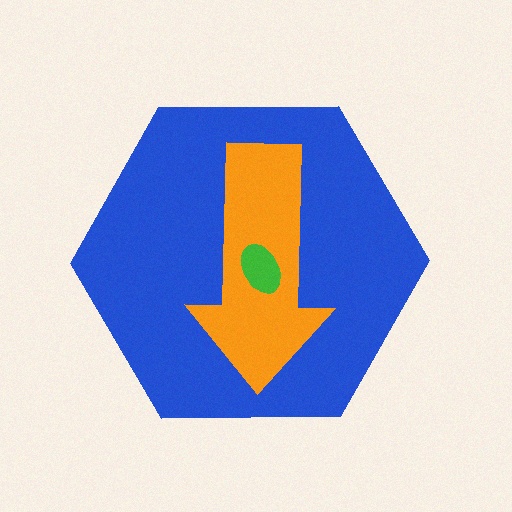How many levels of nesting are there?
3.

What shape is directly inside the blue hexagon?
The orange arrow.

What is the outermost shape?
The blue hexagon.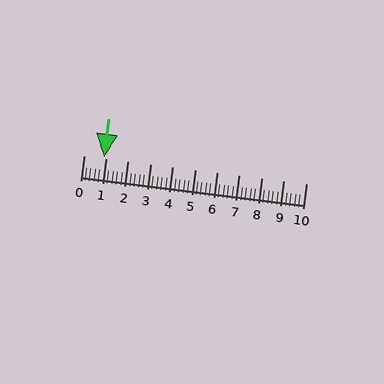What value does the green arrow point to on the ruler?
The green arrow points to approximately 0.9.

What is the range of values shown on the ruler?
The ruler shows values from 0 to 10.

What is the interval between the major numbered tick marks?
The major tick marks are spaced 1 units apart.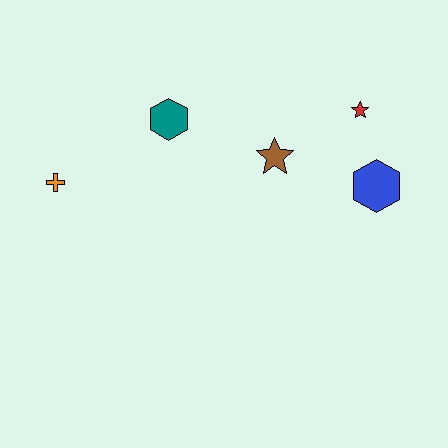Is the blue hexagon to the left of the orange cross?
No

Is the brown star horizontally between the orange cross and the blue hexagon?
Yes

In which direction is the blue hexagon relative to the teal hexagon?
The blue hexagon is to the right of the teal hexagon.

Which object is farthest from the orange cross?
The blue hexagon is farthest from the orange cross.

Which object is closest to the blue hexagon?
The red star is closest to the blue hexagon.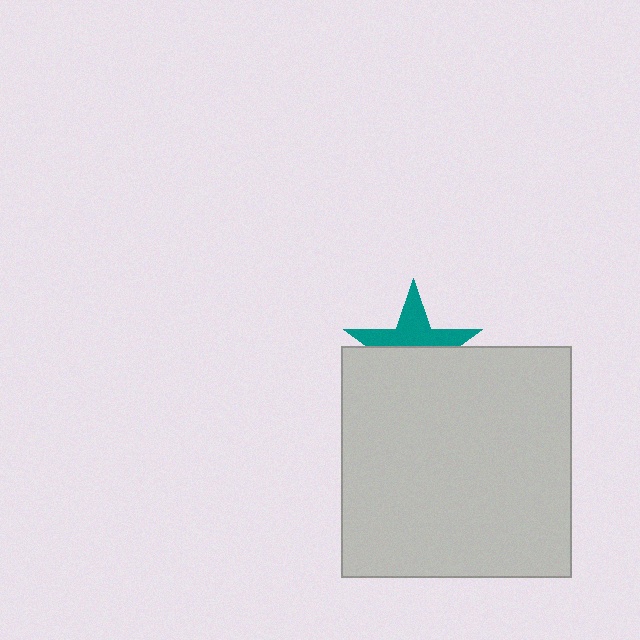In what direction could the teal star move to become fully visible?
The teal star could move up. That would shift it out from behind the light gray square entirely.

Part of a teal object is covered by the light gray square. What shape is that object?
It is a star.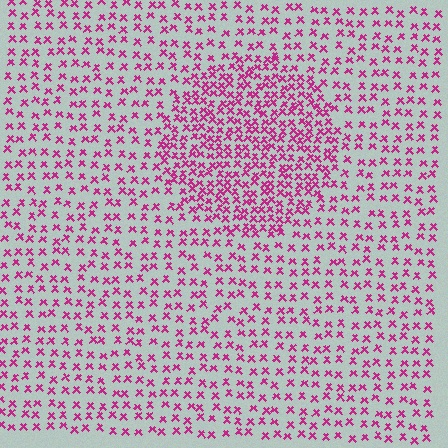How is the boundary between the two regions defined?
The boundary is defined by a change in element density (approximately 2.0x ratio). All elements are the same color, size, and shape.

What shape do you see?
I see a circle.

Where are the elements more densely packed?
The elements are more densely packed inside the circle boundary.